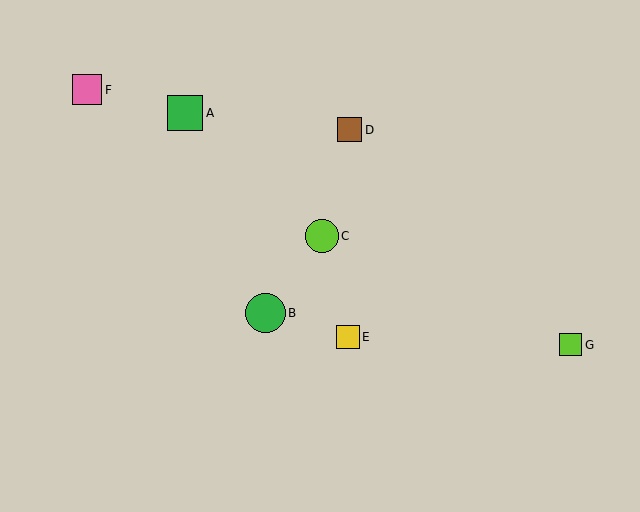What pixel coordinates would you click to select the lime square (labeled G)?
Click at (571, 345) to select the lime square G.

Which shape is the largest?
The green circle (labeled B) is the largest.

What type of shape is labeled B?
Shape B is a green circle.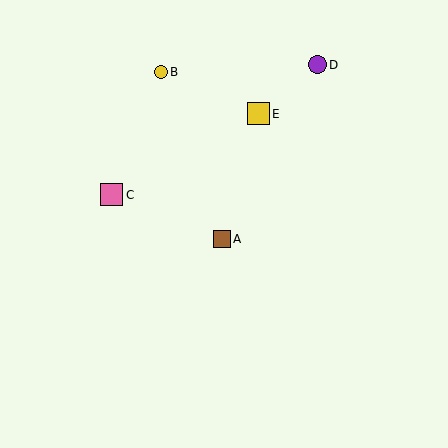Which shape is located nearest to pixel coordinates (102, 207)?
The pink square (labeled C) at (111, 195) is nearest to that location.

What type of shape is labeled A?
Shape A is a brown square.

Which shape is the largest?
The pink square (labeled C) is the largest.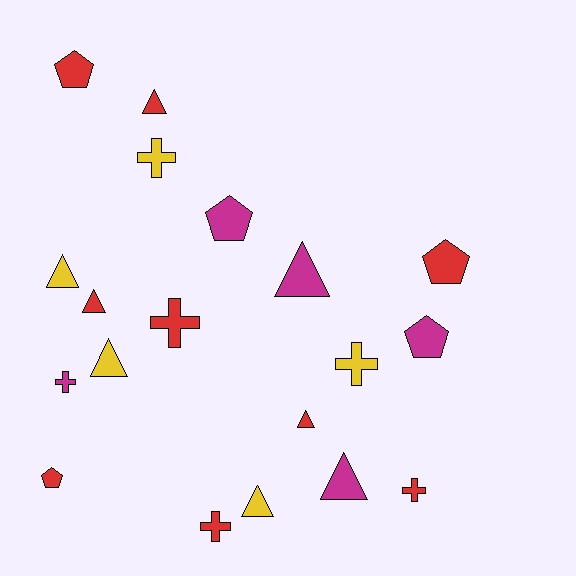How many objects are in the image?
There are 19 objects.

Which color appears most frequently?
Red, with 9 objects.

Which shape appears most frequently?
Triangle, with 8 objects.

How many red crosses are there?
There are 3 red crosses.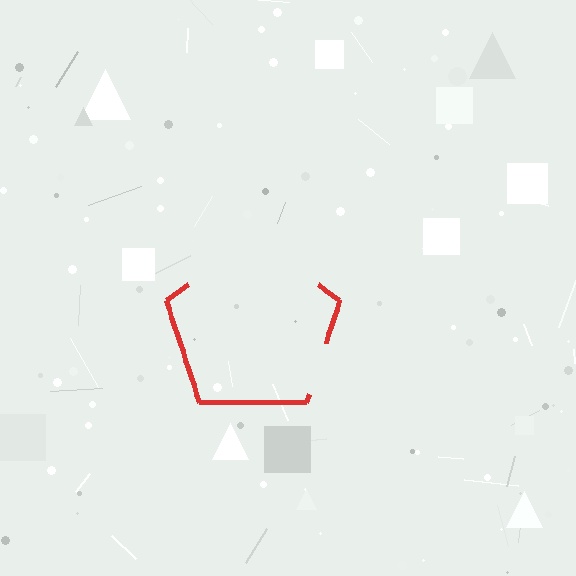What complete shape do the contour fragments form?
The contour fragments form a pentagon.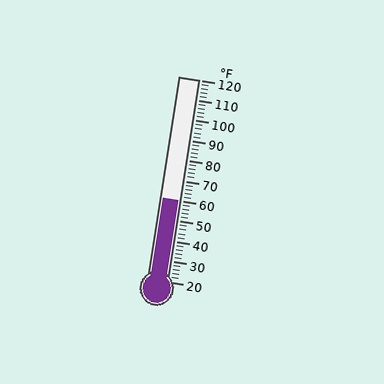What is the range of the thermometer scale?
The thermometer scale ranges from 20°F to 120°F.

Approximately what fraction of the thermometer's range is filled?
The thermometer is filled to approximately 40% of its range.